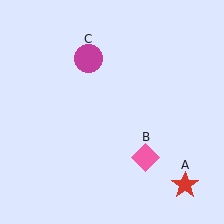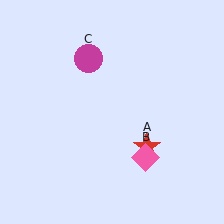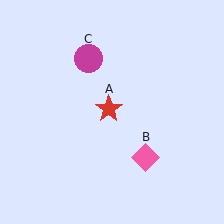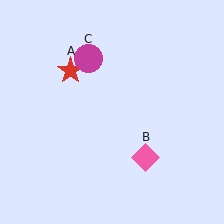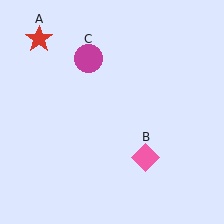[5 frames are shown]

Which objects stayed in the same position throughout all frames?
Pink diamond (object B) and magenta circle (object C) remained stationary.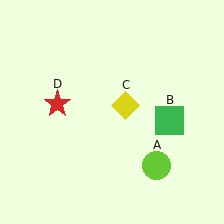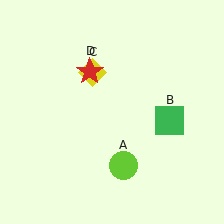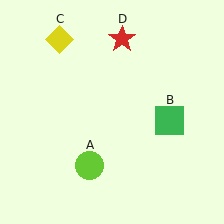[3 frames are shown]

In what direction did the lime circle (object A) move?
The lime circle (object A) moved left.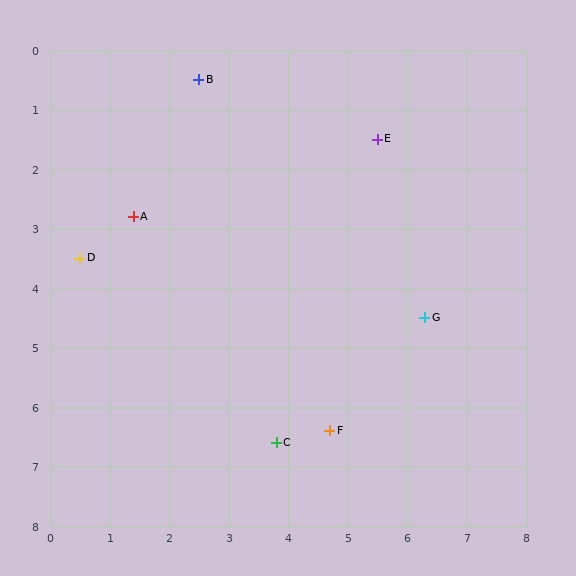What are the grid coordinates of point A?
Point A is at approximately (1.4, 2.8).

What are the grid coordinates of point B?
Point B is at approximately (2.5, 0.5).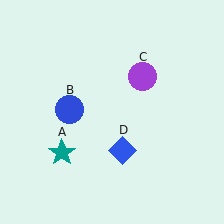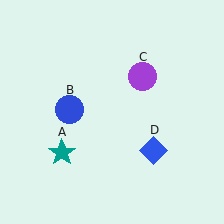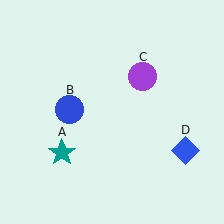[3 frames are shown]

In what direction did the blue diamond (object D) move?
The blue diamond (object D) moved right.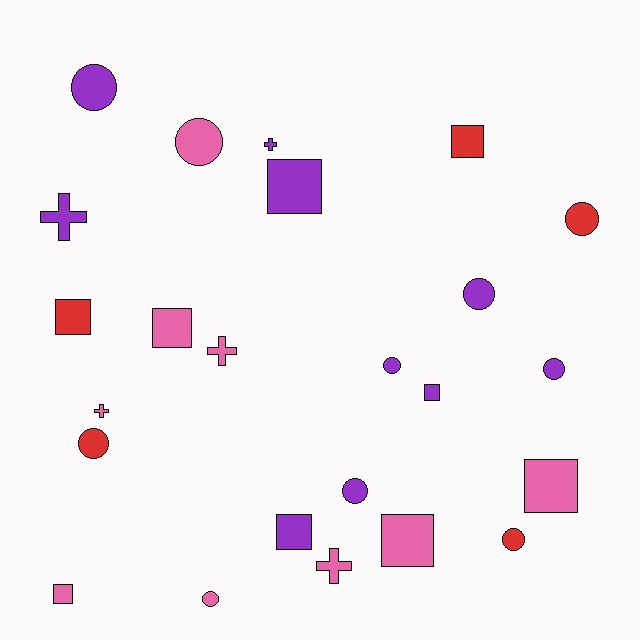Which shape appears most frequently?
Circle, with 10 objects.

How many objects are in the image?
There are 24 objects.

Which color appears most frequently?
Purple, with 10 objects.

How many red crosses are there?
There are no red crosses.